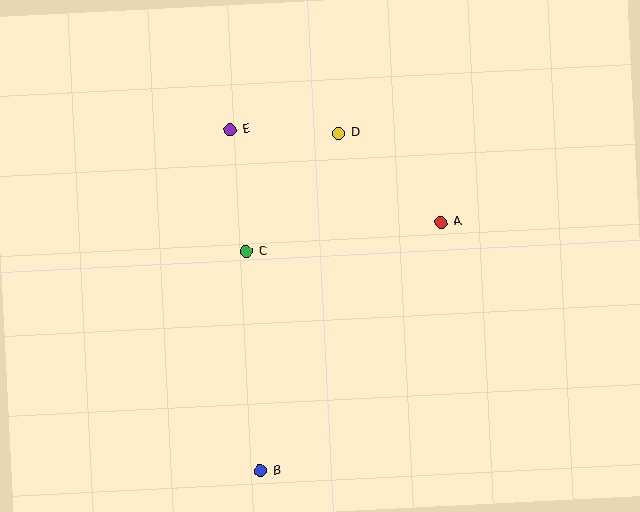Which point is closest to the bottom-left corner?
Point B is closest to the bottom-left corner.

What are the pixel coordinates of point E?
Point E is at (230, 130).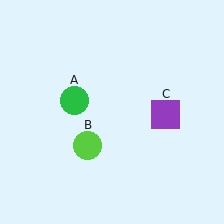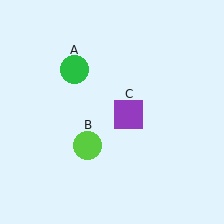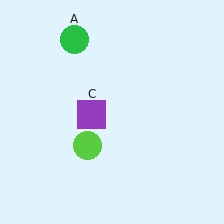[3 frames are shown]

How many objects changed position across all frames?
2 objects changed position: green circle (object A), purple square (object C).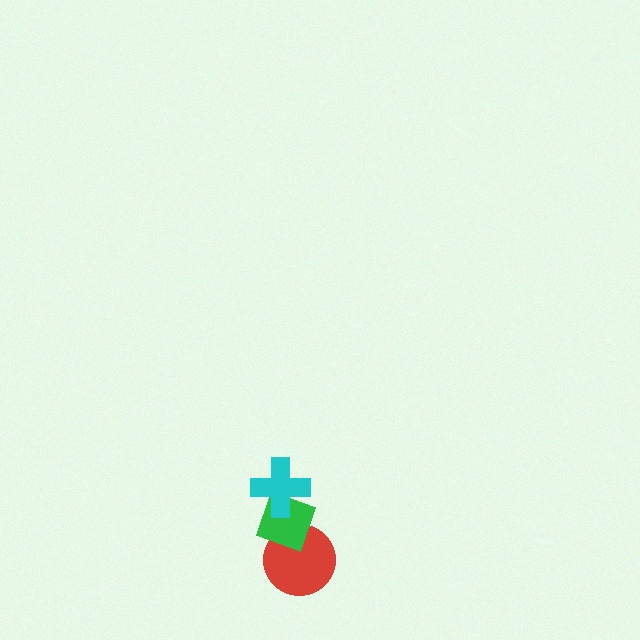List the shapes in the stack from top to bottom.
From top to bottom: the cyan cross, the green diamond, the red circle.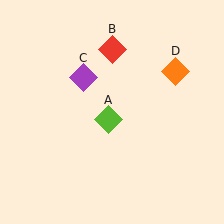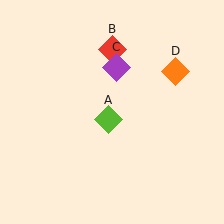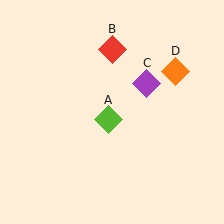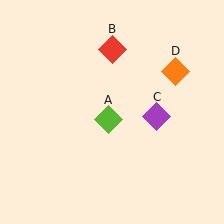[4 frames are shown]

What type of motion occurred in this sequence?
The purple diamond (object C) rotated clockwise around the center of the scene.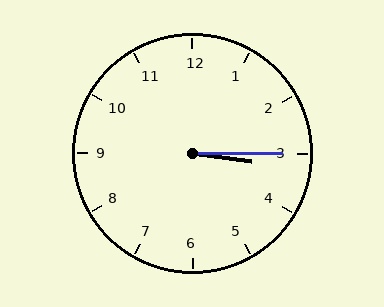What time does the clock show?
3:15.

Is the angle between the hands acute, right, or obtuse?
It is acute.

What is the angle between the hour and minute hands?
Approximately 8 degrees.